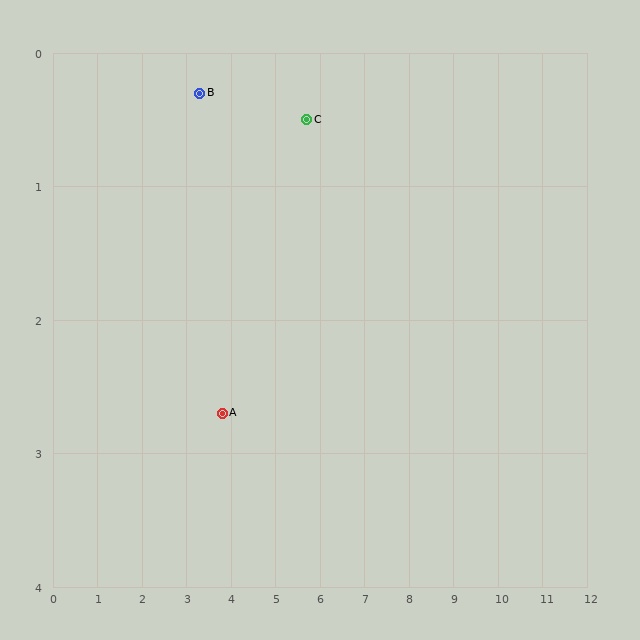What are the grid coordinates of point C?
Point C is at approximately (5.7, 0.5).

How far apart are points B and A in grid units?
Points B and A are about 2.5 grid units apart.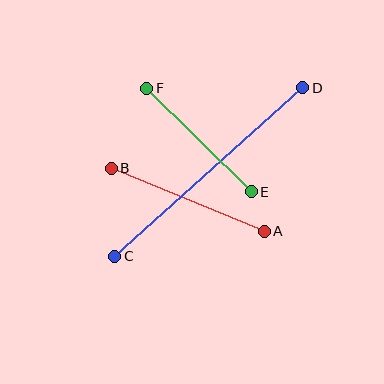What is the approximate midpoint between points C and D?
The midpoint is at approximately (209, 172) pixels.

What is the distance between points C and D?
The distance is approximately 253 pixels.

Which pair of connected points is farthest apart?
Points C and D are farthest apart.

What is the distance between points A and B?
The distance is approximately 165 pixels.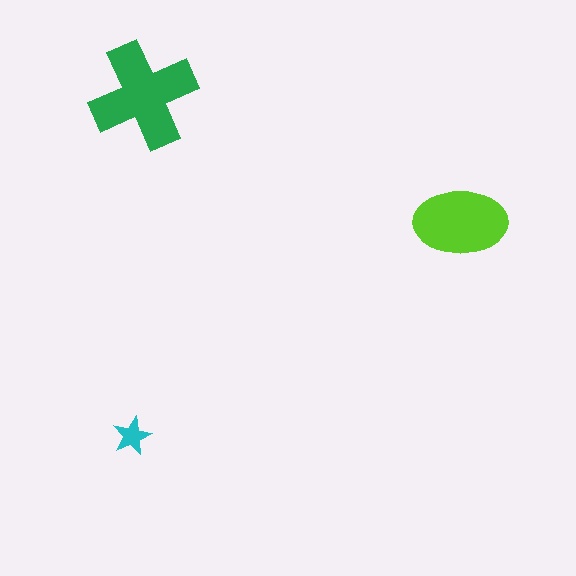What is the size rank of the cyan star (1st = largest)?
3rd.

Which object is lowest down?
The cyan star is bottommost.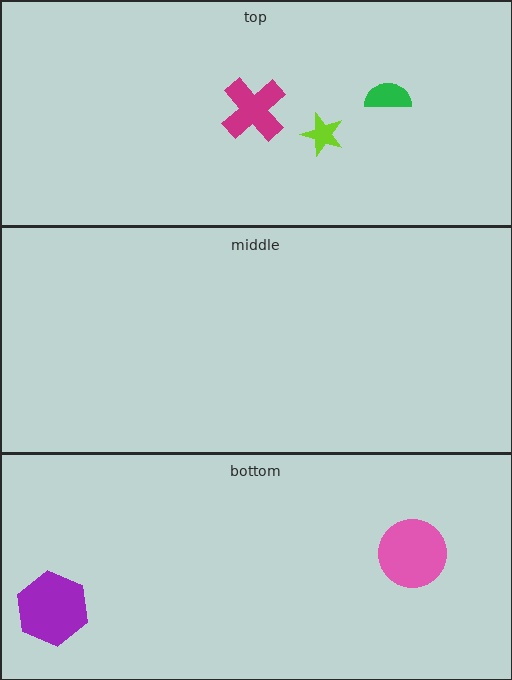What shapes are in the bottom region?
The purple hexagon, the pink circle.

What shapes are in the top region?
The lime star, the green semicircle, the magenta cross.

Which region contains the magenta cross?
The top region.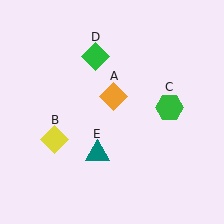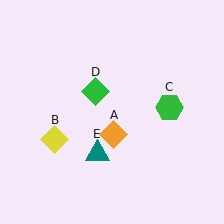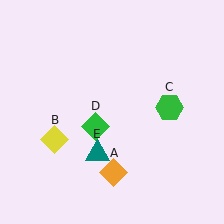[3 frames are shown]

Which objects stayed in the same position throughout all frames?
Yellow diamond (object B) and green hexagon (object C) and teal triangle (object E) remained stationary.